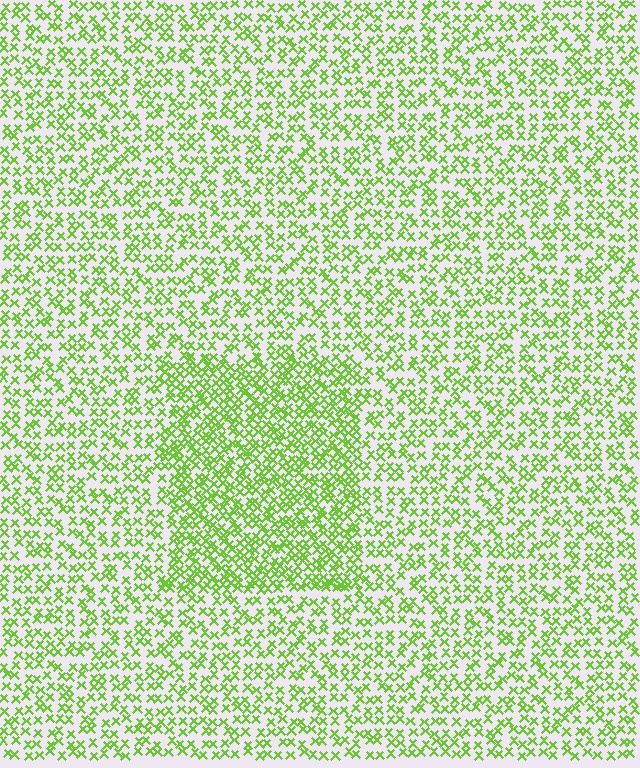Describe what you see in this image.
The image contains small lime elements arranged at two different densities. A rectangle-shaped region is visible where the elements are more densely packed than the surrounding area.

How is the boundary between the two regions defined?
The boundary is defined by a change in element density (approximately 1.7x ratio). All elements are the same color, size, and shape.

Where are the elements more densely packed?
The elements are more densely packed inside the rectangle boundary.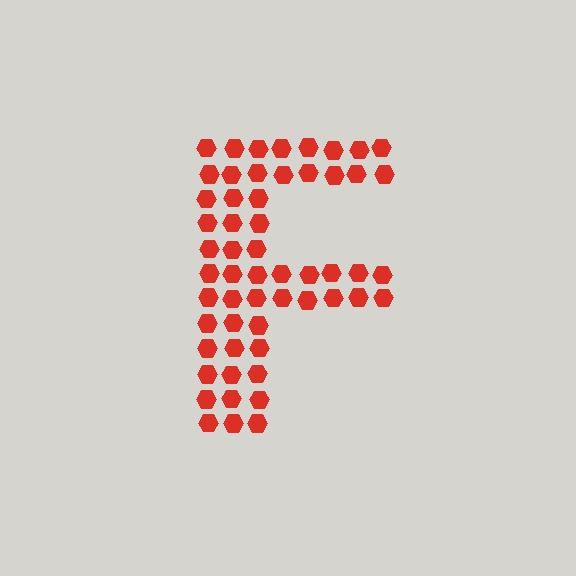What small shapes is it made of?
It is made of small hexagons.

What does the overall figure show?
The overall figure shows the letter F.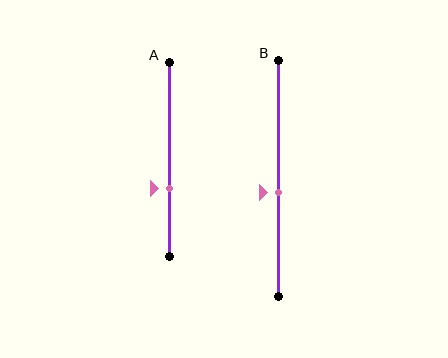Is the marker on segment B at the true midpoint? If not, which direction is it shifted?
No, the marker on segment B is shifted downward by about 6% of the segment length.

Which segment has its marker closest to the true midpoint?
Segment B has its marker closest to the true midpoint.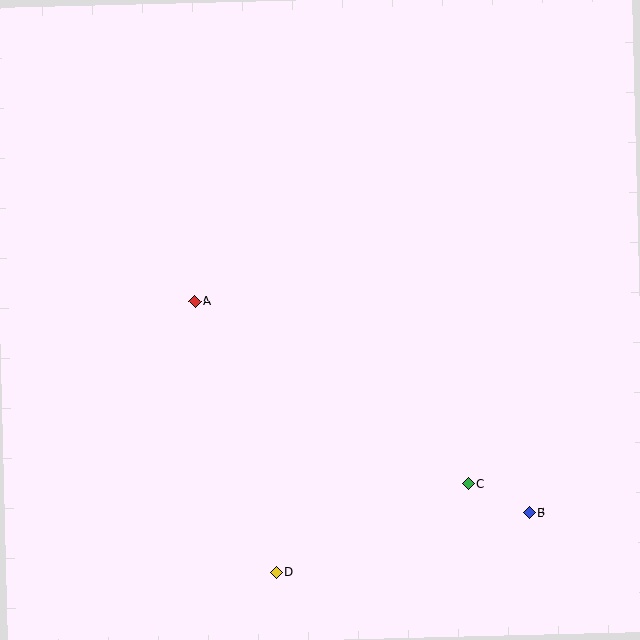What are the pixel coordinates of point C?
Point C is at (469, 484).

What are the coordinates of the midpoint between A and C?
The midpoint between A and C is at (332, 393).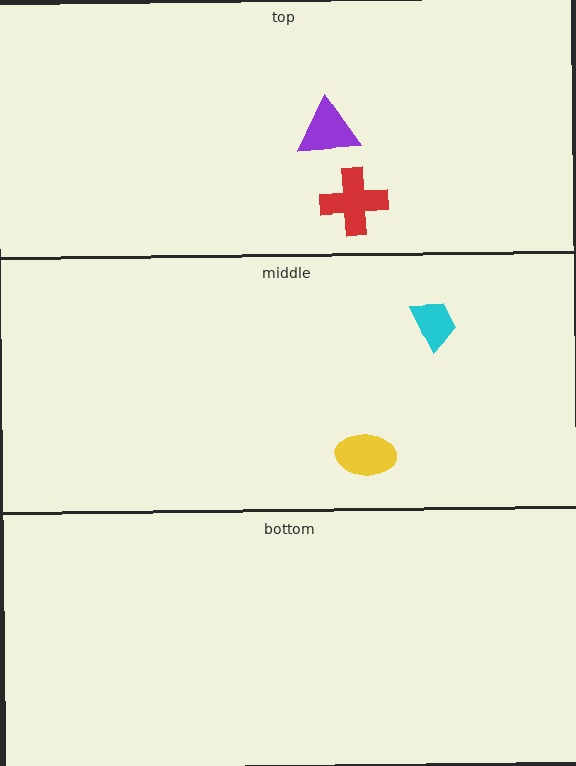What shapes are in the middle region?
The yellow ellipse, the cyan trapezoid.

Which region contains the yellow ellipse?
The middle region.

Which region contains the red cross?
The top region.